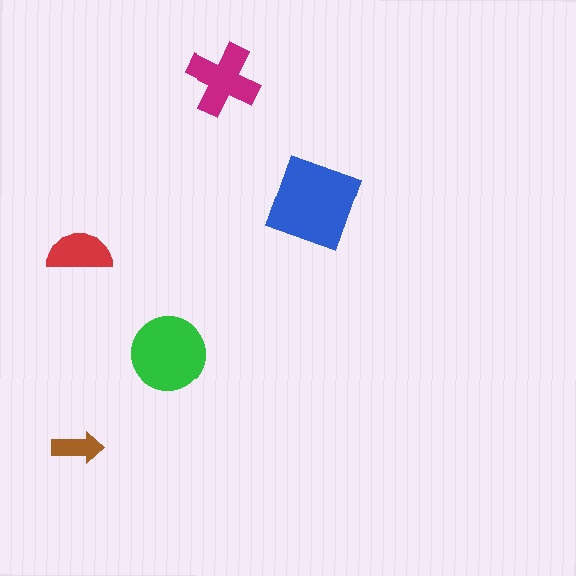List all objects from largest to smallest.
The blue diamond, the green circle, the magenta cross, the red semicircle, the brown arrow.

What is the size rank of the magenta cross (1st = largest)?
3rd.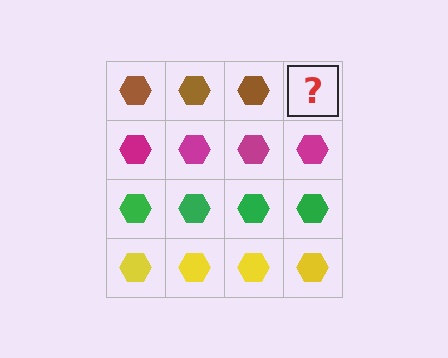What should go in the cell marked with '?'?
The missing cell should contain a brown hexagon.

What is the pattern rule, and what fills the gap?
The rule is that each row has a consistent color. The gap should be filled with a brown hexagon.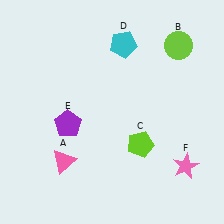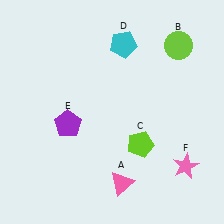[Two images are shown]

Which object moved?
The pink triangle (A) moved right.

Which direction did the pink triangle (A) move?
The pink triangle (A) moved right.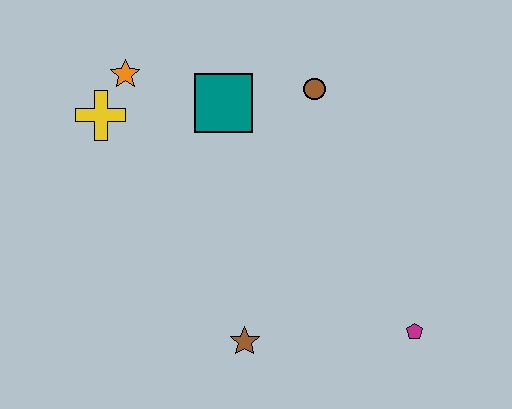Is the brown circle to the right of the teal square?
Yes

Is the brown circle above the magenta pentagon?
Yes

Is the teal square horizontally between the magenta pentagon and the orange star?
Yes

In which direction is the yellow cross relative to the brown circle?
The yellow cross is to the left of the brown circle.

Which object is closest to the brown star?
The magenta pentagon is closest to the brown star.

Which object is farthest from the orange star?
The magenta pentagon is farthest from the orange star.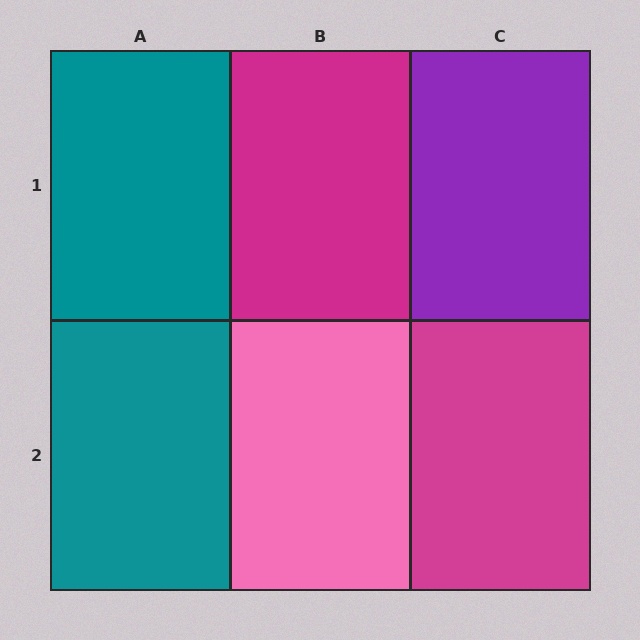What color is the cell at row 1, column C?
Purple.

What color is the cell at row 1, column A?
Teal.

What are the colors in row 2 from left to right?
Teal, pink, magenta.